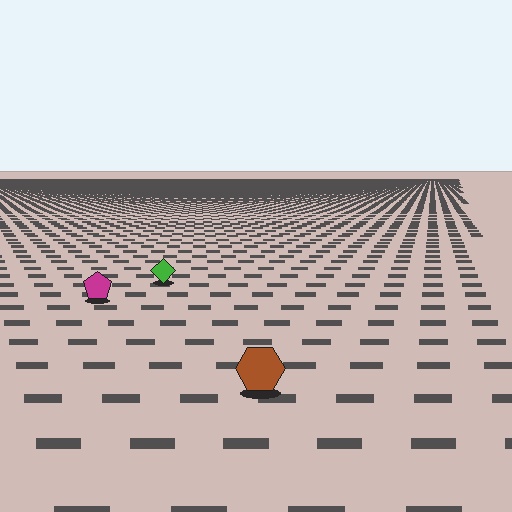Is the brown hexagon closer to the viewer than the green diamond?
Yes. The brown hexagon is closer — you can tell from the texture gradient: the ground texture is coarser near it.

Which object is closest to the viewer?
The brown hexagon is closest. The texture marks near it are larger and more spread out.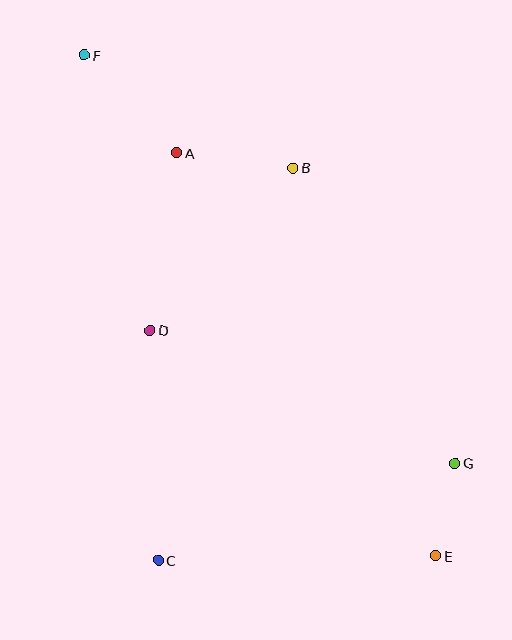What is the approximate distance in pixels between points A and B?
The distance between A and B is approximately 117 pixels.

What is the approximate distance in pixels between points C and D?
The distance between C and D is approximately 231 pixels.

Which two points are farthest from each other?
Points E and F are farthest from each other.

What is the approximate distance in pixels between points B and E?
The distance between B and E is approximately 413 pixels.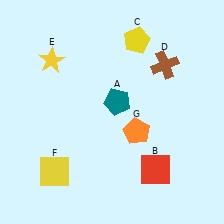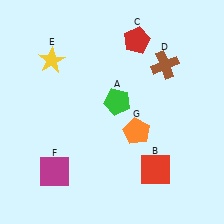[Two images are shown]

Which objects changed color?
A changed from teal to green. C changed from yellow to red. F changed from yellow to magenta.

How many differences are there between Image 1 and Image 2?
There are 3 differences between the two images.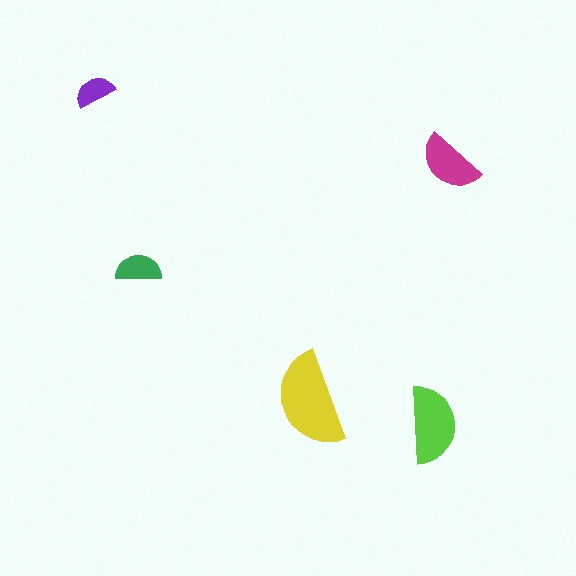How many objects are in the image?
There are 5 objects in the image.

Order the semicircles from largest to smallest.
the yellow one, the lime one, the magenta one, the green one, the purple one.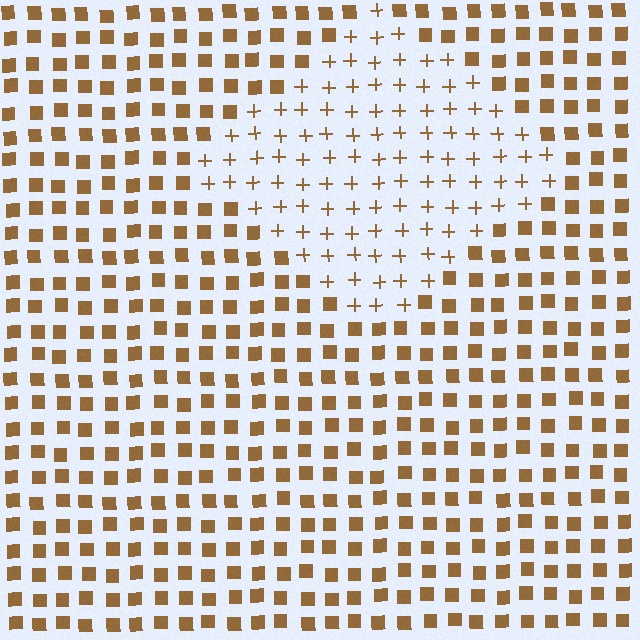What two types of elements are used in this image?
The image uses plus signs inside the diamond region and squares outside it.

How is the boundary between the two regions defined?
The boundary is defined by a change in element shape: plus signs inside vs. squares outside. All elements share the same color and spacing.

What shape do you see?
I see a diamond.